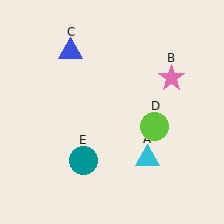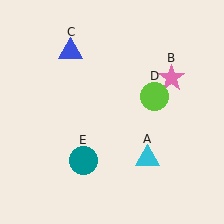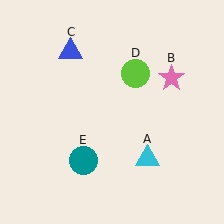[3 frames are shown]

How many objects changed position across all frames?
1 object changed position: lime circle (object D).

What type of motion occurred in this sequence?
The lime circle (object D) rotated counterclockwise around the center of the scene.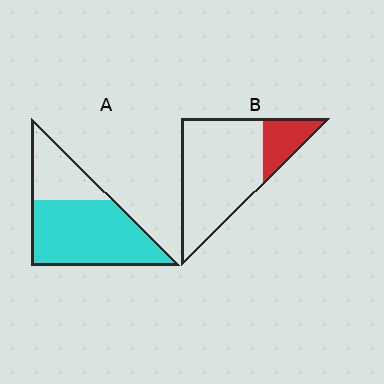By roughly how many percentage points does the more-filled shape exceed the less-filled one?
By roughly 50 percentage points (A over B).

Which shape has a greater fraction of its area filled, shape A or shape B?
Shape A.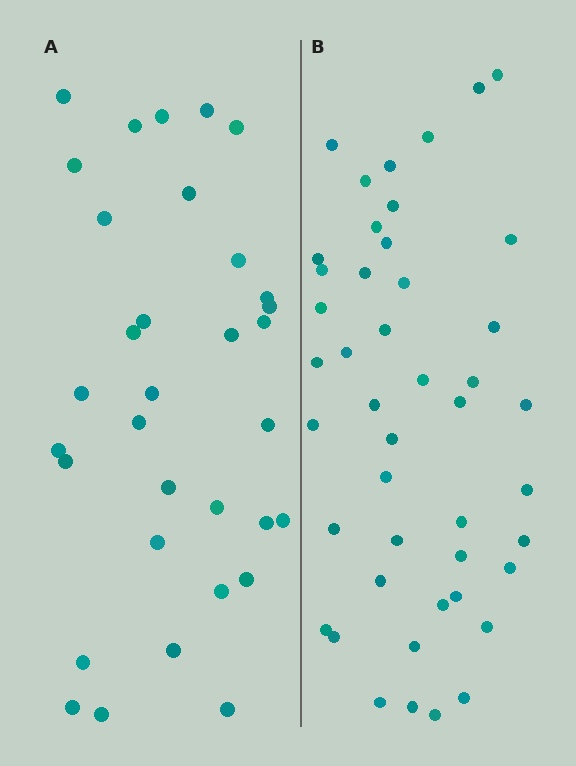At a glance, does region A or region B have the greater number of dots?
Region B (the right region) has more dots.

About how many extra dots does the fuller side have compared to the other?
Region B has roughly 12 or so more dots than region A.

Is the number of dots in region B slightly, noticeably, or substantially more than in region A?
Region B has noticeably more, but not dramatically so. The ratio is roughly 1.4 to 1.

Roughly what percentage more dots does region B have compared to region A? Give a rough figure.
About 35% more.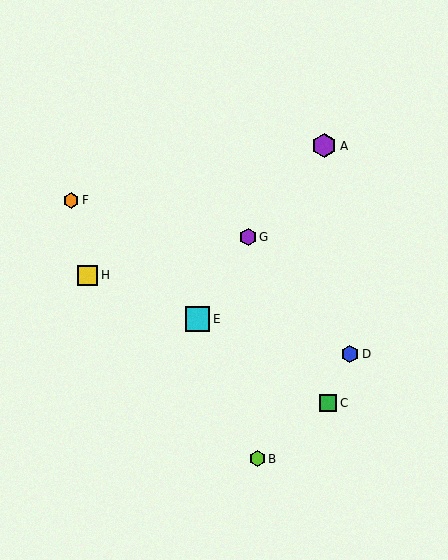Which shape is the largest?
The cyan square (labeled E) is the largest.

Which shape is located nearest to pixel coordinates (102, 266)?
The yellow square (labeled H) at (88, 275) is nearest to that location.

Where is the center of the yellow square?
The center of the yellow square is at (88, 275).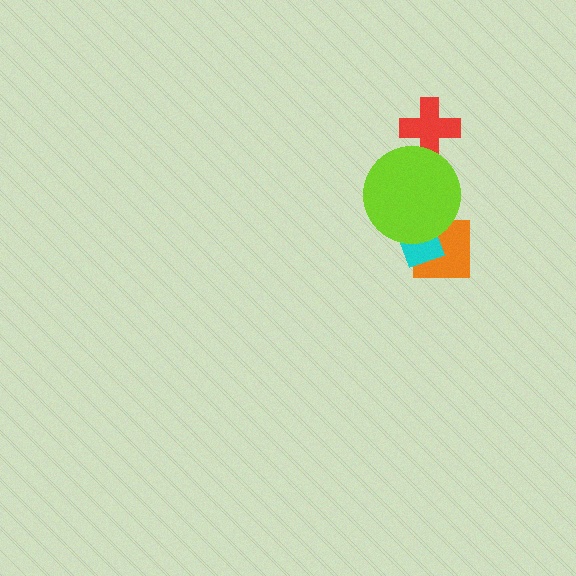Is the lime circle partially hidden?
No, no other shape covers it.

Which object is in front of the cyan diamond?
The lime circle is in front of the cyan diamond.